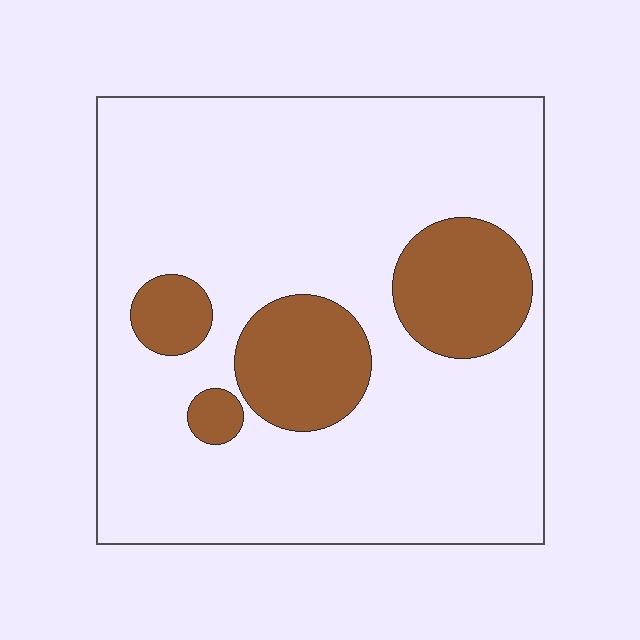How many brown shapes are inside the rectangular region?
4.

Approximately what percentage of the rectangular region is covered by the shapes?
Approximately 20%.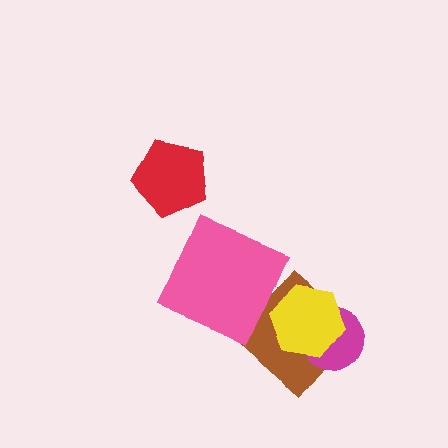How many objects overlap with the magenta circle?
2 objects overlap with the magenta circle.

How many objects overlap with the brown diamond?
2 objects overlap with the brown diamond.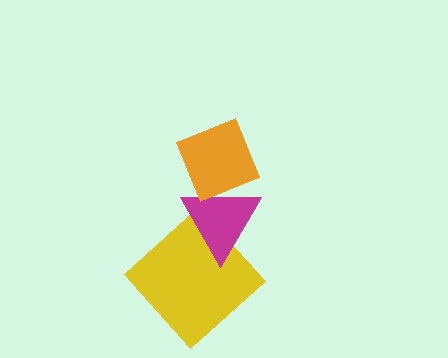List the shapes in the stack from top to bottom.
From top to bottom: the orange diamond, the magenta triangle, the yellow diamond.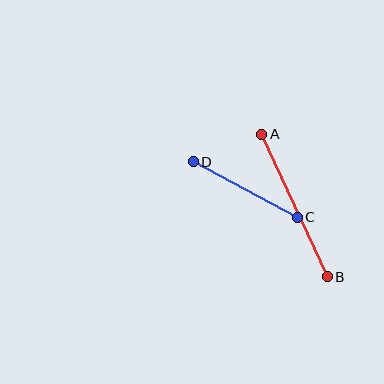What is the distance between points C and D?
The distance is approximately 118 pixels.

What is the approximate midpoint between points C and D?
The midpoint is at approximately (245, 190) pixels.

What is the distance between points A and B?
The distance is approximately 157 pixels.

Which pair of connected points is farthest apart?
Points A and B are farthest apart.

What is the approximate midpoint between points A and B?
The midpoint is at approximately (295, 205) pixels.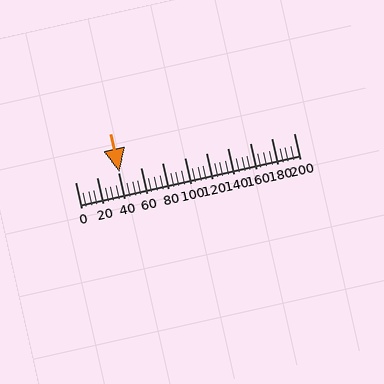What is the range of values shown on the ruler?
The ruler shows values from 0 to 200.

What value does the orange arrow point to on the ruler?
The orange arrow points to approximately 40.